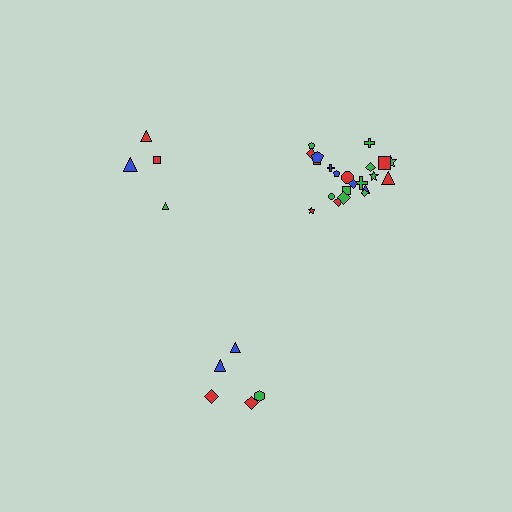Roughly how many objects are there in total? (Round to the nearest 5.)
Roughly 30 objects in total.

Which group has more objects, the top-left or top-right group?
The top-right group.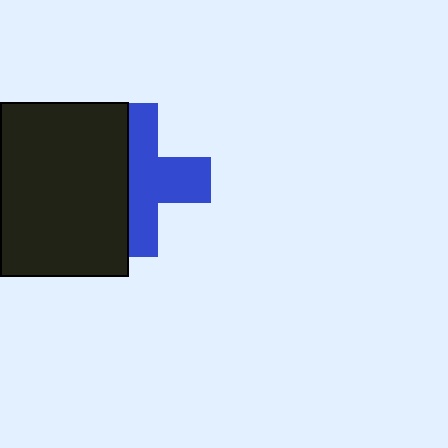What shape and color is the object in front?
The object in front is a black rectangle.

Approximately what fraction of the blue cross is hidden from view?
Roughly 44% of the blue cross is hidden behind the black rectangle.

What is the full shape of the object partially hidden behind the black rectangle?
The partially hidden object is a blue cross.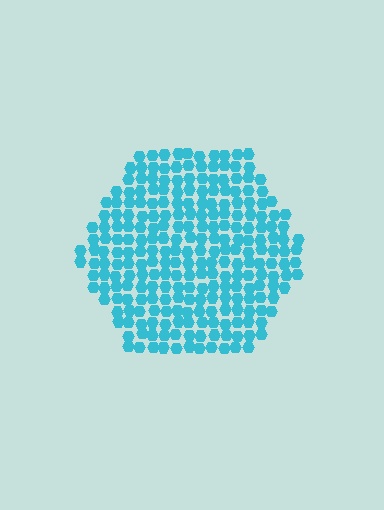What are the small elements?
The small elements are hexagons.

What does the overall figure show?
The overall figure shows a hexagon.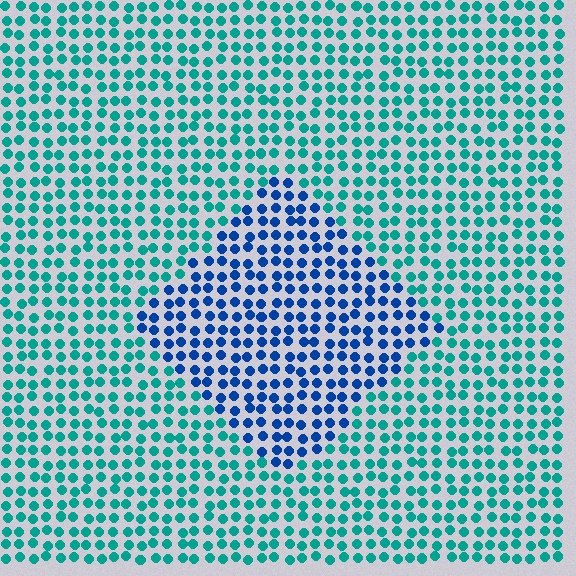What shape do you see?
I see a diamond.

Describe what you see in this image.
The image is filled with small teal elements in a uniform arrangement. A diamond-shaped region is visible where the elements are tinted to a slightly different hue, forming a subtle color boundary.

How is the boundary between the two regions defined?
The boundary is defined purely by a slight shift in hue (about 43 degrees). Spacing, size, and orientation are identical on both sides.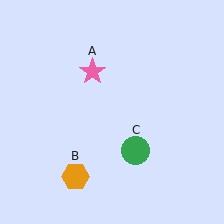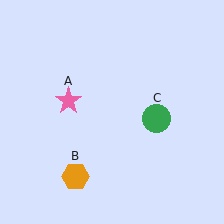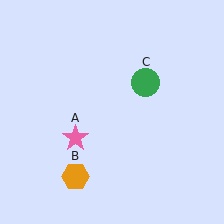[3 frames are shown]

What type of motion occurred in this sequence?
The pink star (object A), green circle (object C) rotated counterclockwise around the center of the scene.